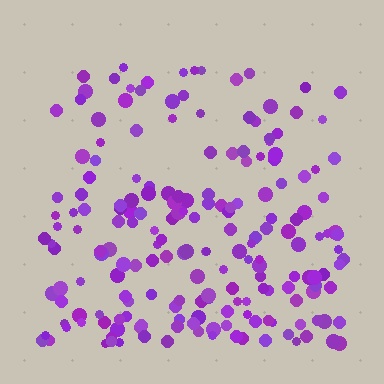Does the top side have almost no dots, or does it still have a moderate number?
Still a moderate number, just noticeably fewer than the bottom.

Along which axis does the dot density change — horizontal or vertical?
Vertical.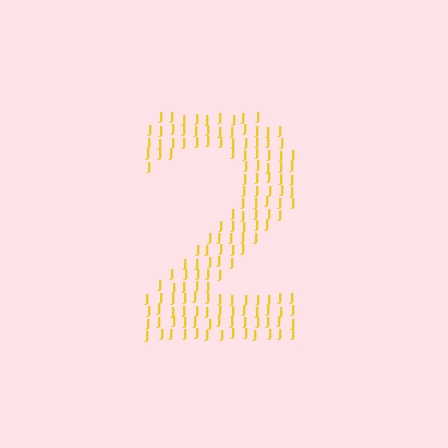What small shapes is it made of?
It is made of small letter J's.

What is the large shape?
The large shape is the digit 2.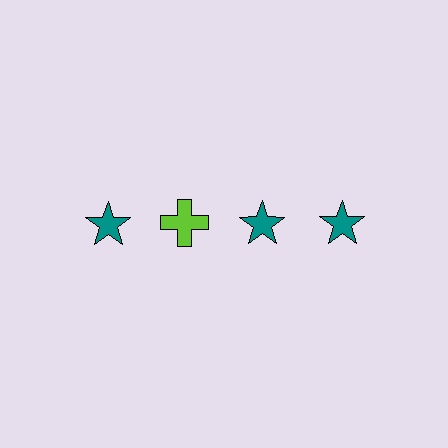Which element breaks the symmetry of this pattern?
The lime cross in the top row, second from left column breaks the symmetry. All other shapes are teal stars.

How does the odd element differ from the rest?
It differs in both color (lime instead of teal) and shape (cross instead of star).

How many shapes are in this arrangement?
There are 4 shapes arranged in a grid pattern.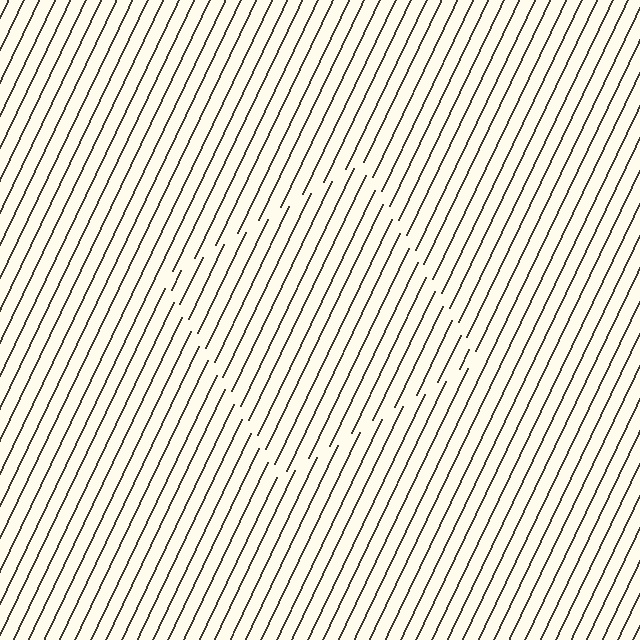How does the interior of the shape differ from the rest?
The interior of the shape contains the same grating, shifted by half a period — the contour is defined by the phase discontinuity where line-ends from the inner and outer gratings abut.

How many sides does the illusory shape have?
4 sides — the line-ends trace a square.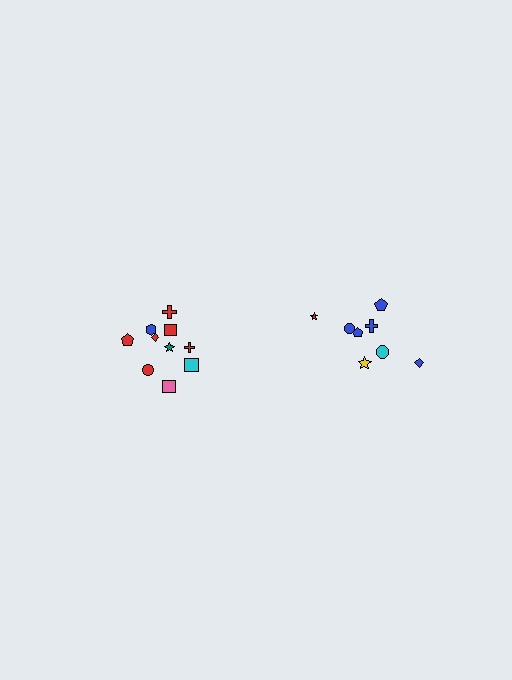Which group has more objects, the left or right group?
The left group.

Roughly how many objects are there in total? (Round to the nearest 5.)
Roughly 20 objects in total.